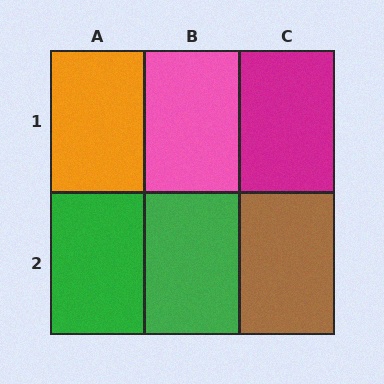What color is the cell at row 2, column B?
Green.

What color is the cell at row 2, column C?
Brown.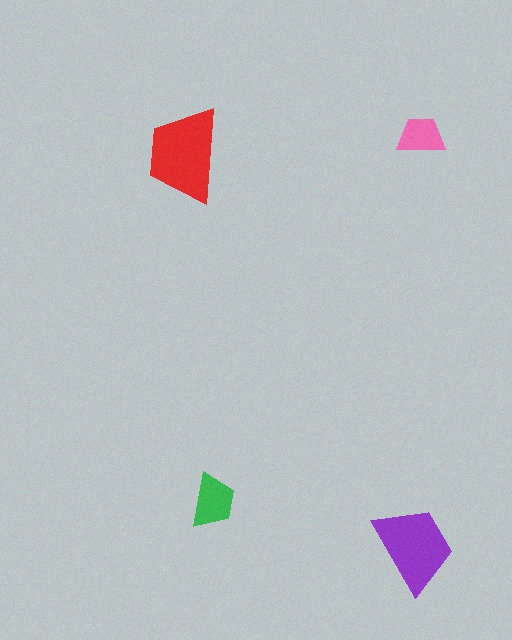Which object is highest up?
The pink trapezoid is topmost.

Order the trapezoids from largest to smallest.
the red one, the purple one, the green one, the pink one.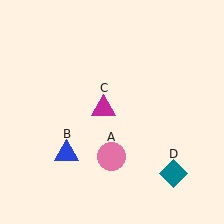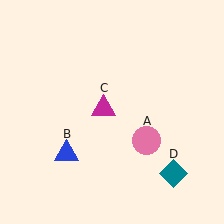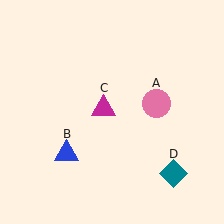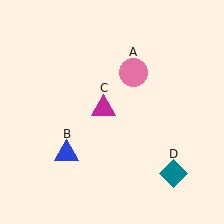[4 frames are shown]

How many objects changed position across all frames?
1 object changed position: pink circle (object A).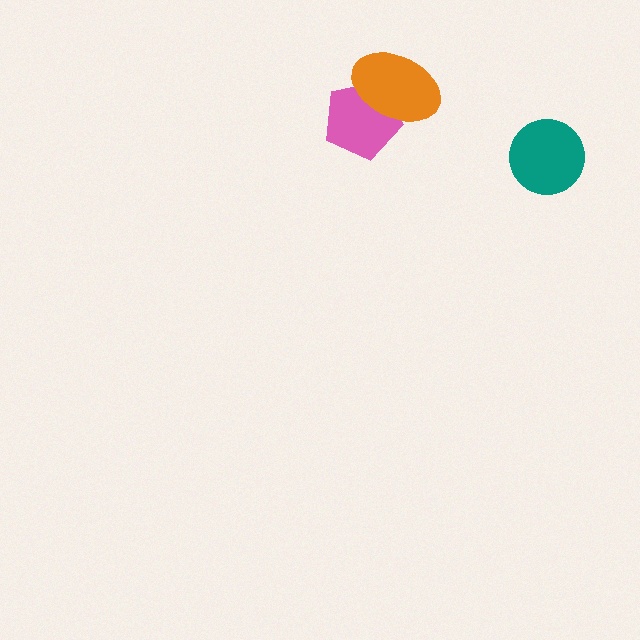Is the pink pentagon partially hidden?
Yes, it is partially covered by another shape.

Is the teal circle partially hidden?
No, no other shape covers it.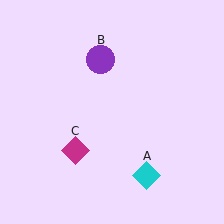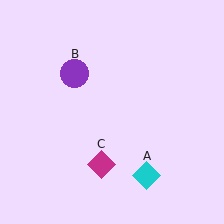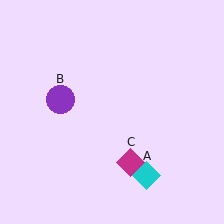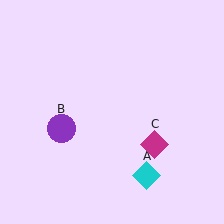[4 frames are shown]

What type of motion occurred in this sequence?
The purple circle (object B), magenta diamond (object C) rotated counterclockwise around the center of the scene.